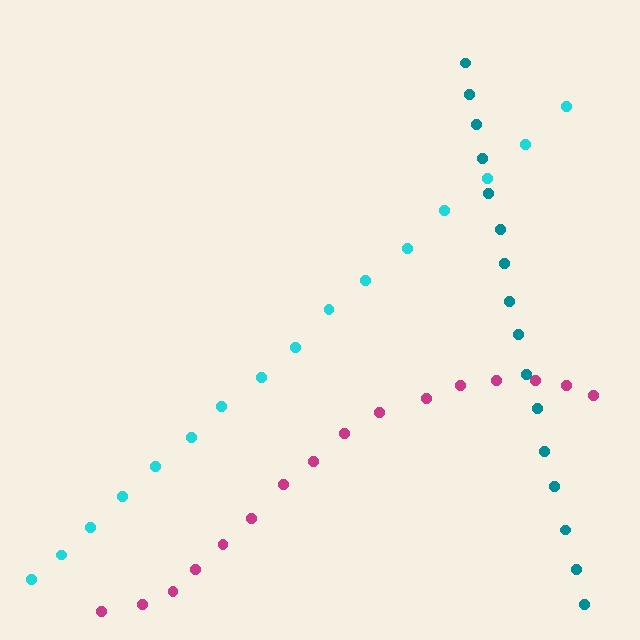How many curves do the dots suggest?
There are 3 distinct paths.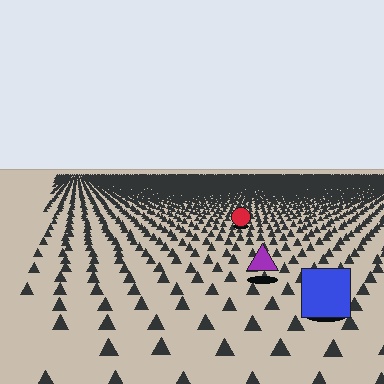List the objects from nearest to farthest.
From nearest to farthest: the blue square, the purple triangle, the red circle.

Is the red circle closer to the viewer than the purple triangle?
No. The purple triangle is closer — you can tell from the texture gradient: the ground texture is coarser near it.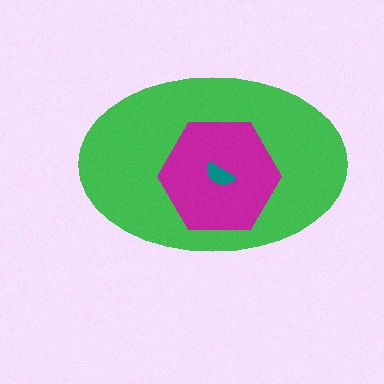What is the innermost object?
The teal semicircle.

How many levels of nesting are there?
3.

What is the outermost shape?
The green ellipse.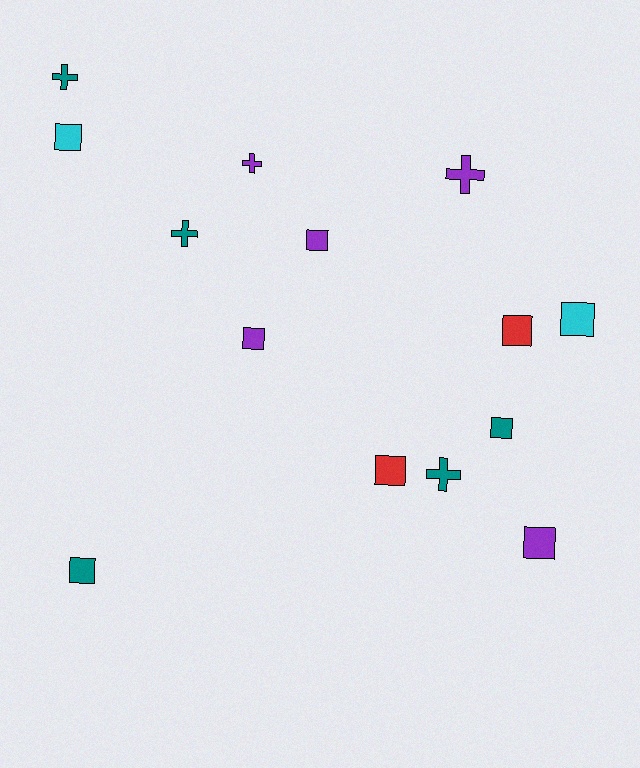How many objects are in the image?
There are 14 objects.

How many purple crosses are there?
There are 2 purple crosses.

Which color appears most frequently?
Teal, with 5 objects.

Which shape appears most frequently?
Square, with 9 objects.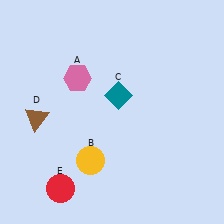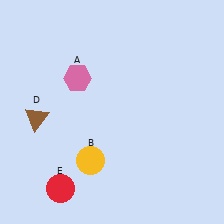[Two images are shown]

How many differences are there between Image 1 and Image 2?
There is 1 difference between the two images.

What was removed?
The teal diamond (C) was removed in Image 2.